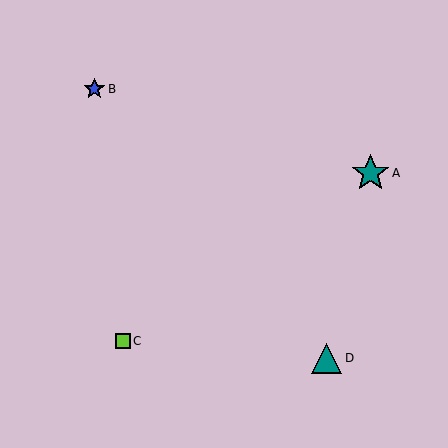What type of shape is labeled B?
Shape B is a blue star.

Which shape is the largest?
The teal star (labeled A) is the largest.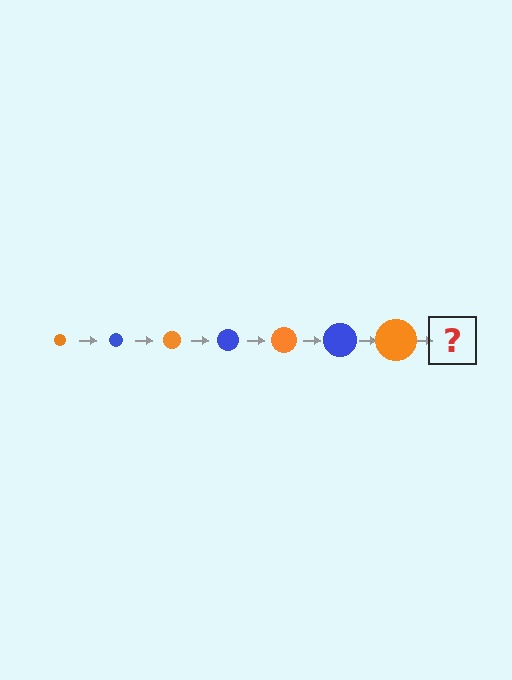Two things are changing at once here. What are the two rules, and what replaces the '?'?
The two rules are that the circle grows larger each step and the color cycles through orange and blue. The '?' should be a blue circle, larger than the previous one.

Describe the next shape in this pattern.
It should be a blue circle, larger than the previous one.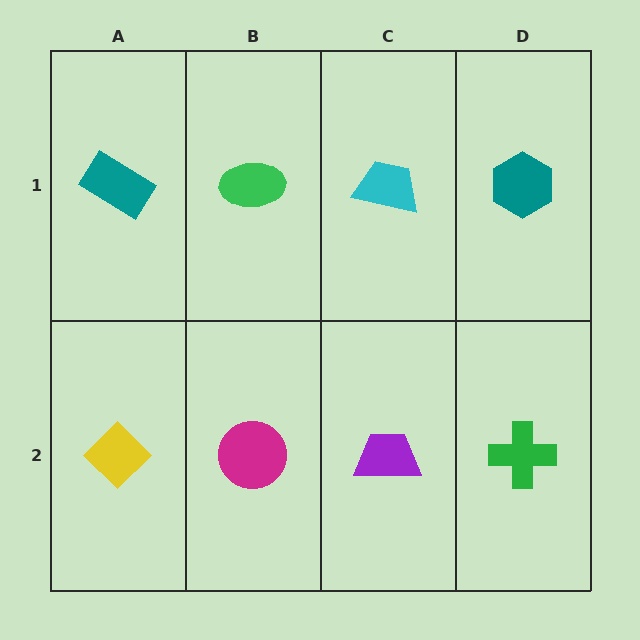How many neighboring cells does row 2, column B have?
3.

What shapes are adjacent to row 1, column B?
A magenta circle (row 2, column B), a teal rectangle (row 1, column A), a cyan trapezoid (row 1, column C).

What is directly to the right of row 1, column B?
A cyan trapezoid.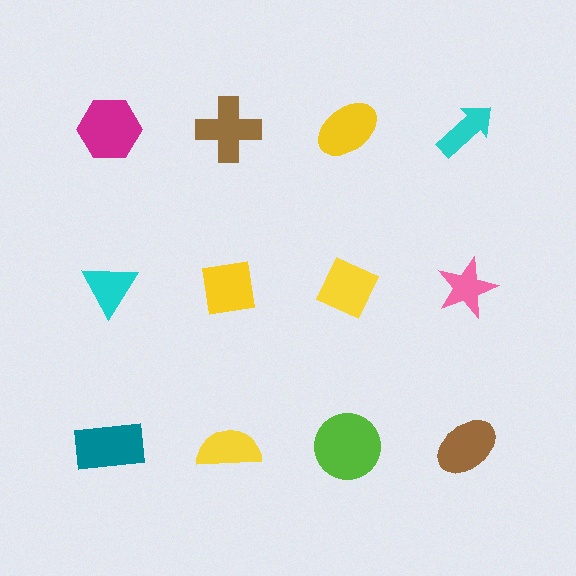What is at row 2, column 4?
A pink star.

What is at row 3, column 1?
A teal rectangle.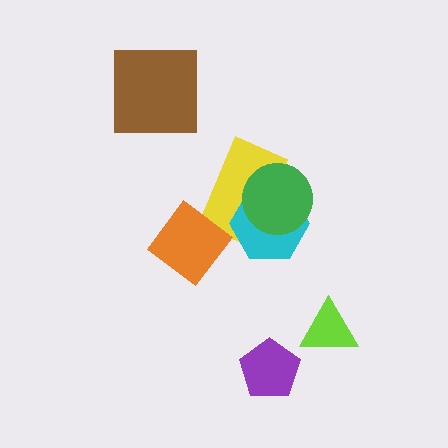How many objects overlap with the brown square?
0 objects overlap with the brown square.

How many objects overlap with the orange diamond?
1 object overlaps with the orange diamond.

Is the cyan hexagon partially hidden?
Yes, it is partially covered by another shape.